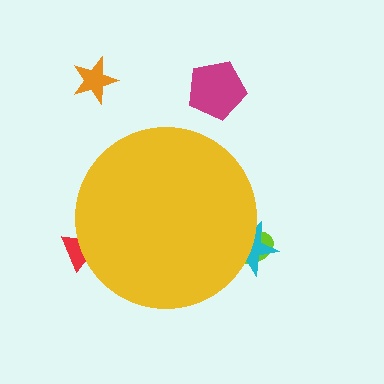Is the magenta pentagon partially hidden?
No, the magenta pentagon is fully visible.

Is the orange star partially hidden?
No, the orange star is fully visible.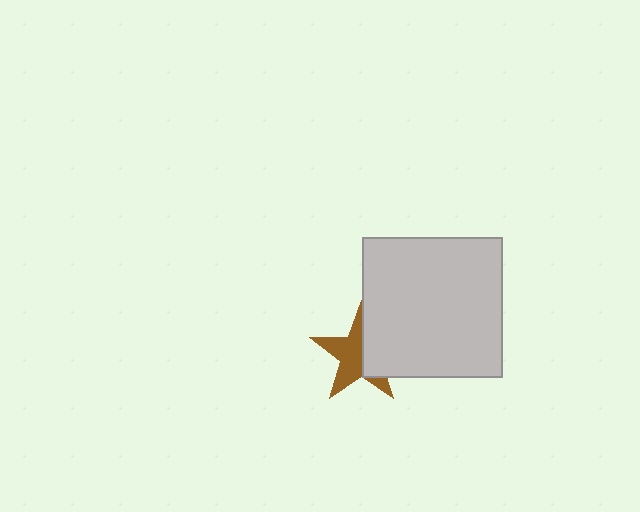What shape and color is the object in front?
The object in front is a light gray square.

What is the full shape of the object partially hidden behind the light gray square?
The partially hidden object is a brown star.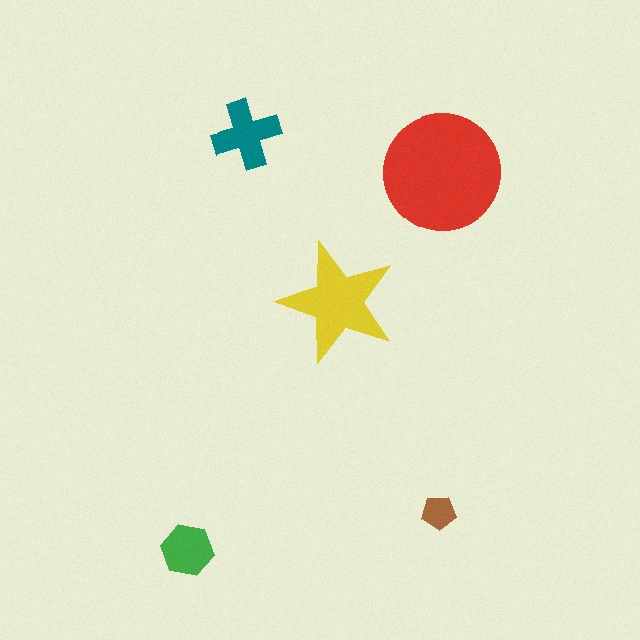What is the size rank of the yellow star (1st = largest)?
2nd.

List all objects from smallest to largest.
The brown pentagon, the green hexagon, the teal cross, the yellow star, the red circle.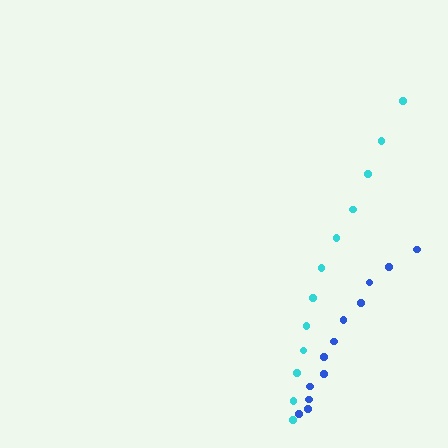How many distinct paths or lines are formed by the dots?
There are 2 distinct paths.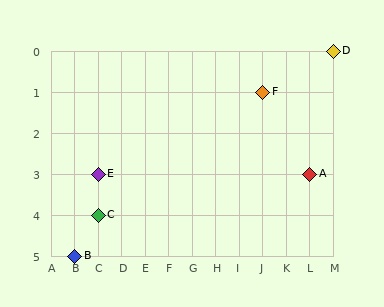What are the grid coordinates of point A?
Point A is at grid coordinates (L, 3).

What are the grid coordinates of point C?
Point C is at grid coordinates (C, 4).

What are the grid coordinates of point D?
Point D is at grid coordinates (M, 0).